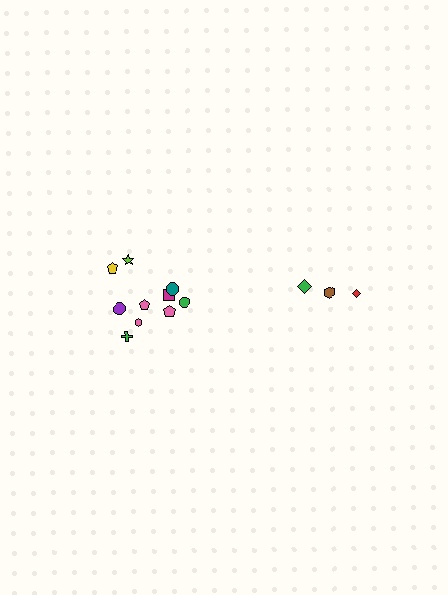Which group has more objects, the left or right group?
The left group.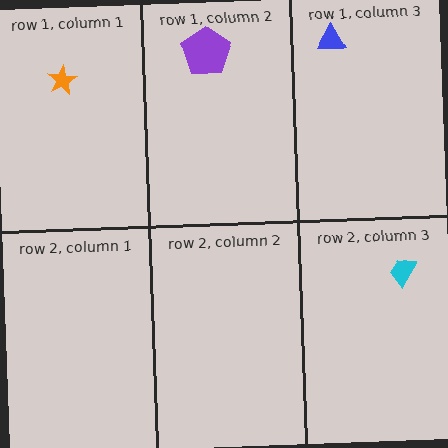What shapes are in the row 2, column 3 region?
The cyan trapezoid.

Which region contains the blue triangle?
The row 1, column 3 region.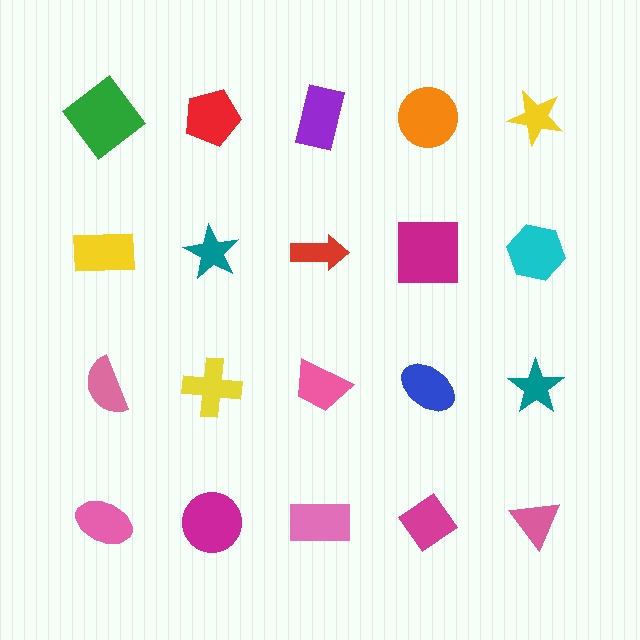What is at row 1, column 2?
A red pentagon.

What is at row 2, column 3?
A red arrow.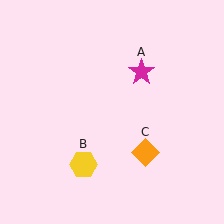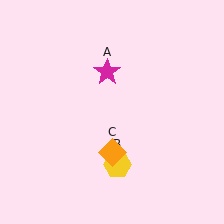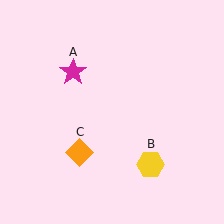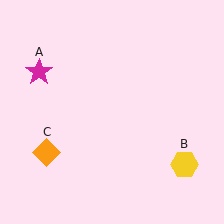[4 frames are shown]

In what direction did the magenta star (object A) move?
The magenta star (object A) moved left.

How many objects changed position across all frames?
3 objects changed position: magenta star (object A), yellow hexagon (object B), orange diamond (object C).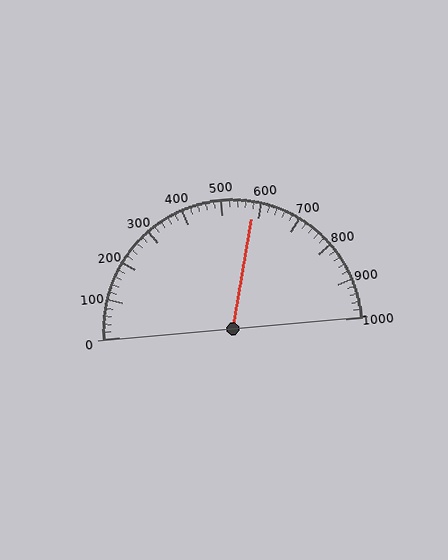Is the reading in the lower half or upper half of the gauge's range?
The reading is in the upper half of the range (0 to 1000).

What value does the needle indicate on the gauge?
The needle indicates approximately 580.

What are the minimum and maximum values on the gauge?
The gauge ranges from 0 to 1000.